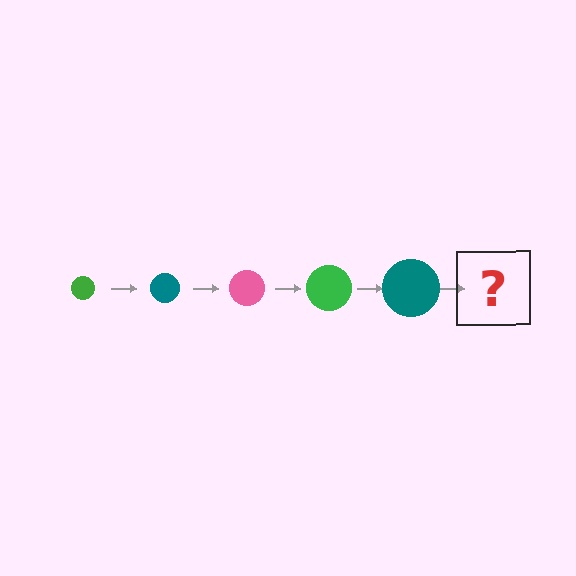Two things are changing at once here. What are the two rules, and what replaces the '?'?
The two rules are that the circle grows larger each step and the color cycles through green, teal, and pink. The '?' should be a pink circle, larger than the previous one.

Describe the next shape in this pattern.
It should be a pink circle, larger than the previous one.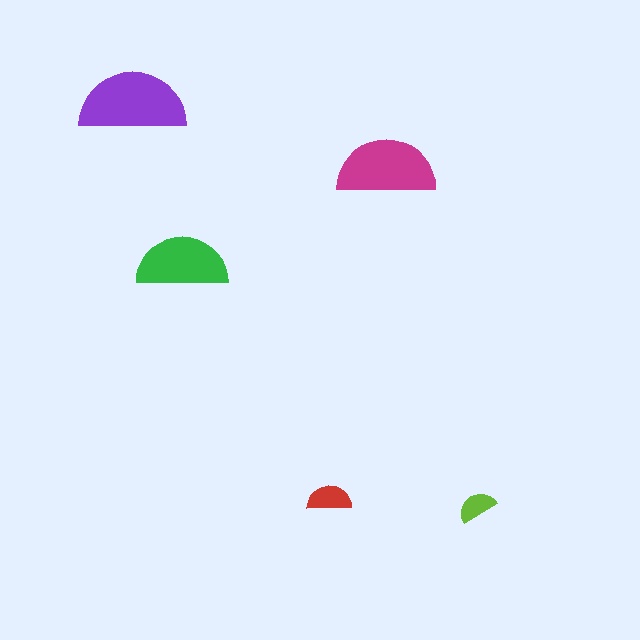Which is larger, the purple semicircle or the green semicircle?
The purple one.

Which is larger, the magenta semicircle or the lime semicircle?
The magenta one.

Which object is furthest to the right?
The lime semicircle is rightmost.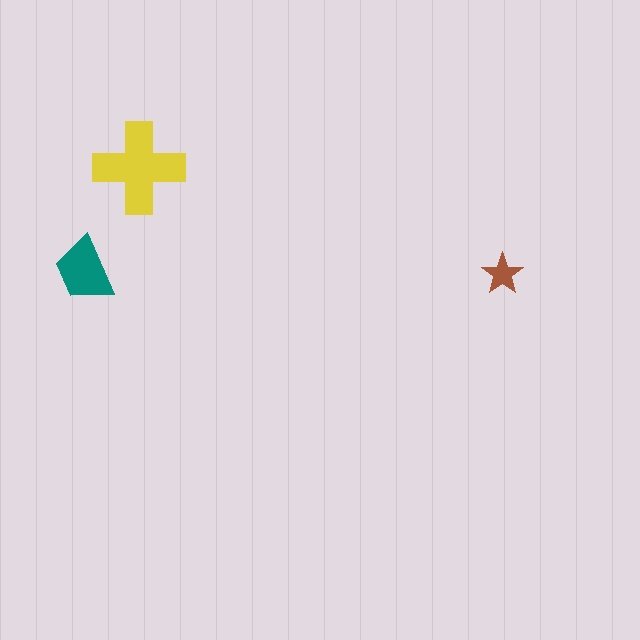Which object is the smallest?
The brown star.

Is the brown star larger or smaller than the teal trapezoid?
Smaller.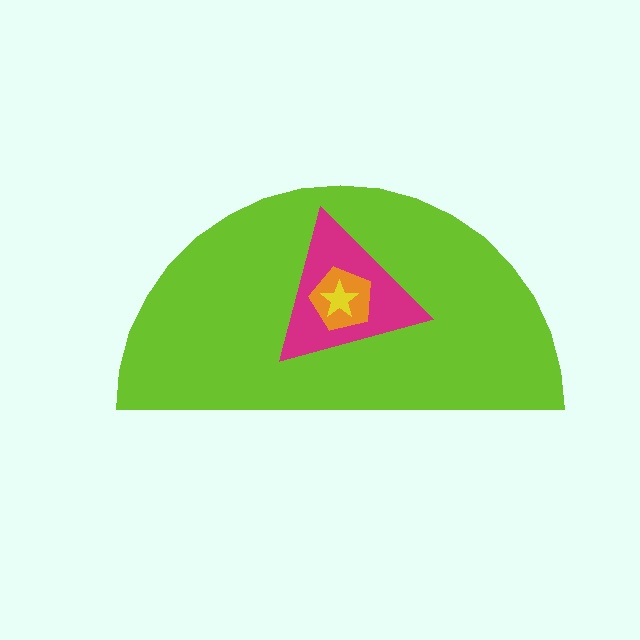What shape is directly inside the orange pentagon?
The yellow star.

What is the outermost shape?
The lime semicircle.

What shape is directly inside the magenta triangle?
The orange pentagon.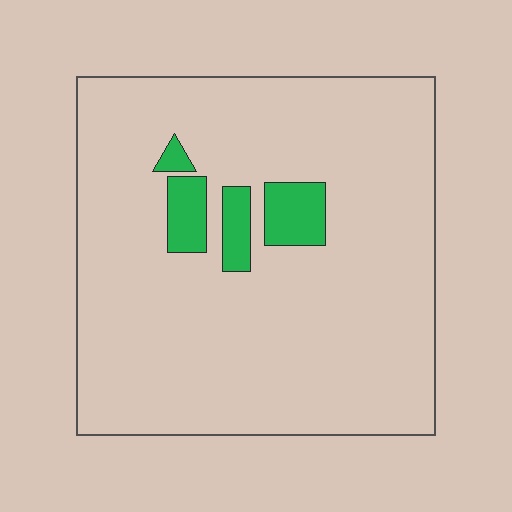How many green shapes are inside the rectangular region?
4.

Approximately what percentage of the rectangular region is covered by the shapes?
Approximately 10%.